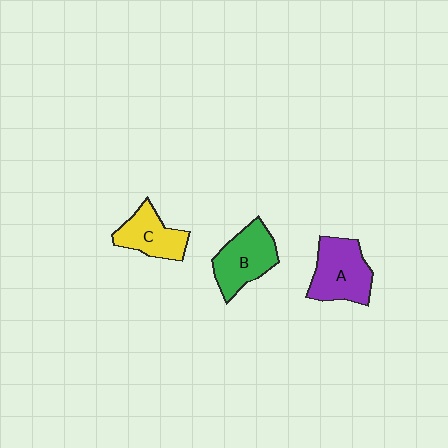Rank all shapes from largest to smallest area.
From largest to smallest: A (purple), B (green), C (yellow).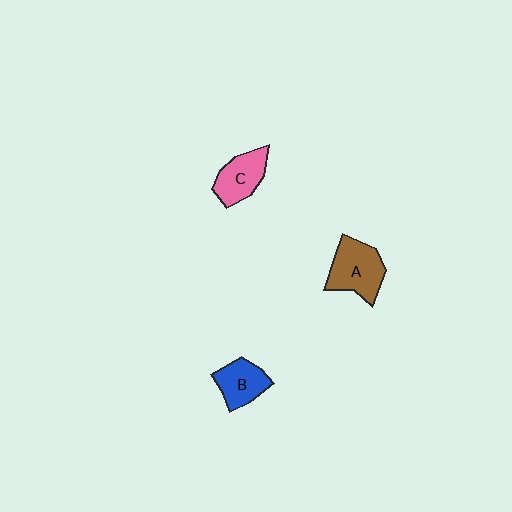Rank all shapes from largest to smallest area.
From largest to smallest: A (brown), C (pink), B (blue).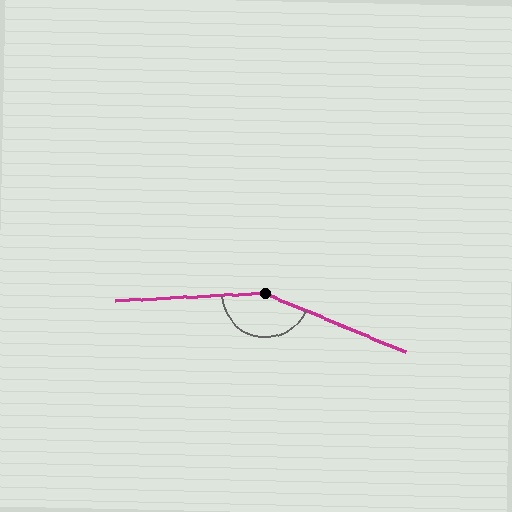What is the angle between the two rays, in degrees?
Approximately 154 degrees.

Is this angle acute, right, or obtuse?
It is obtuse.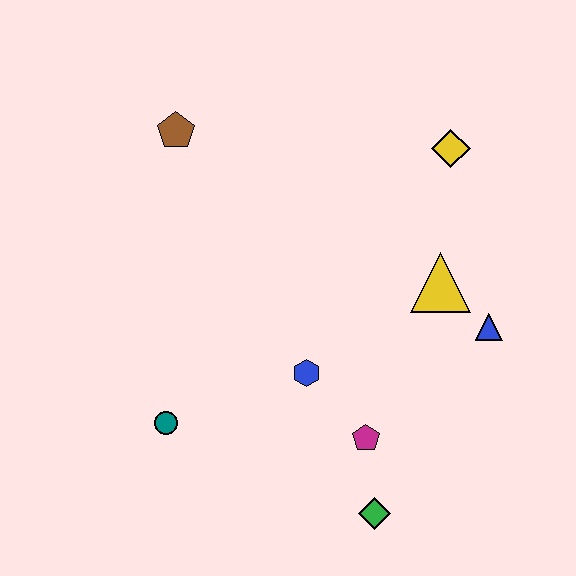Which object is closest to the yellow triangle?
The blue triangle is closest to the yellow triangle.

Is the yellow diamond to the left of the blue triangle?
Yes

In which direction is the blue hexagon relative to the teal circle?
The blue hexagon is to the right of the teal circle.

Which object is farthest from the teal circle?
The yellow diamond is farthest from the teal circle.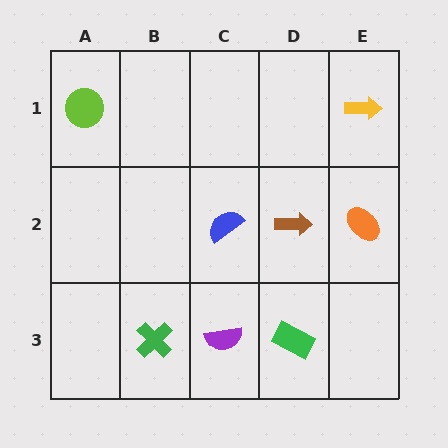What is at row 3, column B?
A green cross.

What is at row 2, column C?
A blue semicircle.